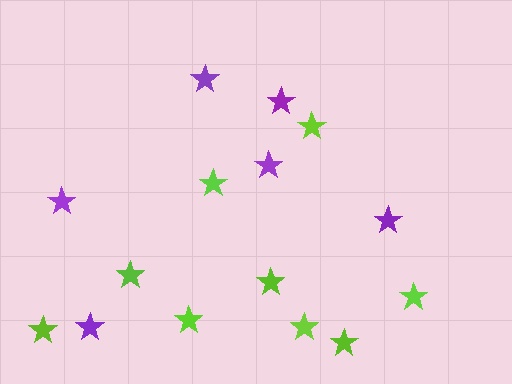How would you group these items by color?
There are 2 groups: one group of purple stars (6) and one group of lime stars (9).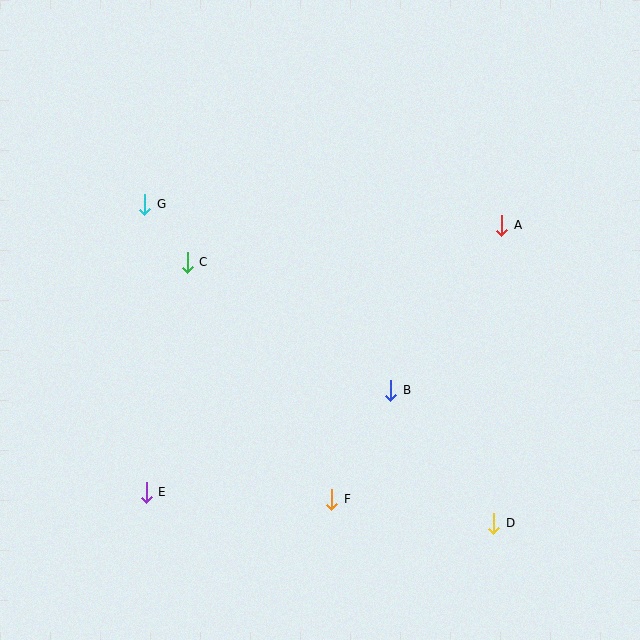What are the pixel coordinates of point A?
Point A is at (502, 225).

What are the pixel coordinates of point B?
Point B is at (391, 390).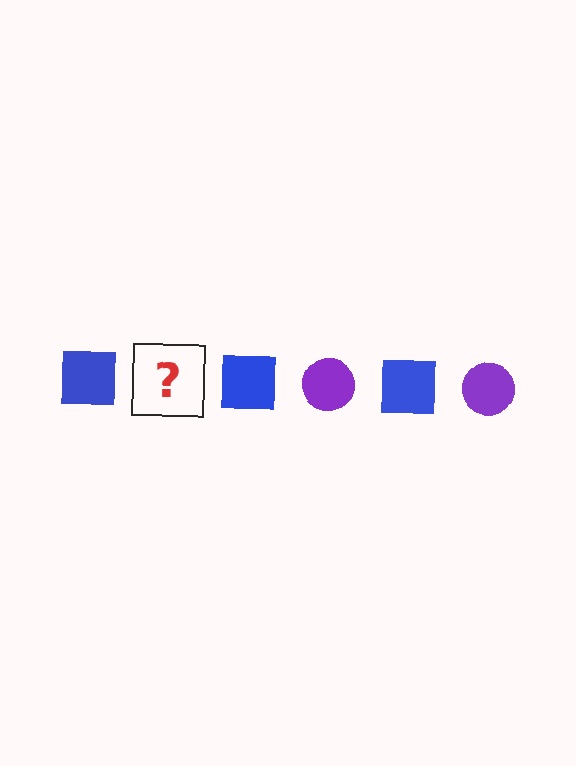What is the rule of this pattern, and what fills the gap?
The rule is that the pattern alternates between blue square and purple circle. The gap should be filled with a purple circle.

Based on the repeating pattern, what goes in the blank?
The blank should be a purple circle.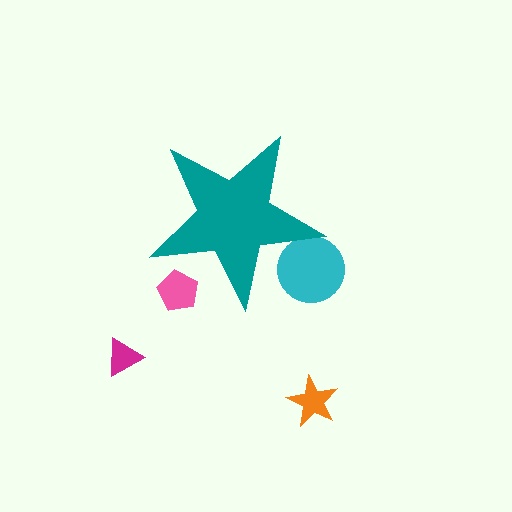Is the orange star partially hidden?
No, the orange star is fully visible.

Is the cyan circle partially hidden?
Yes, the cyan circle is partially hidden behind the teal star.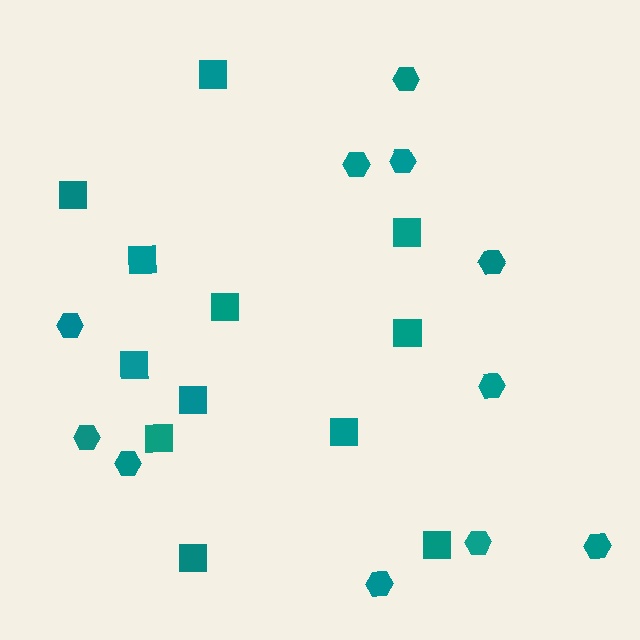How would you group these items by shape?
There are 2 groups: one group of squares (12) and one group of hexagons (11).